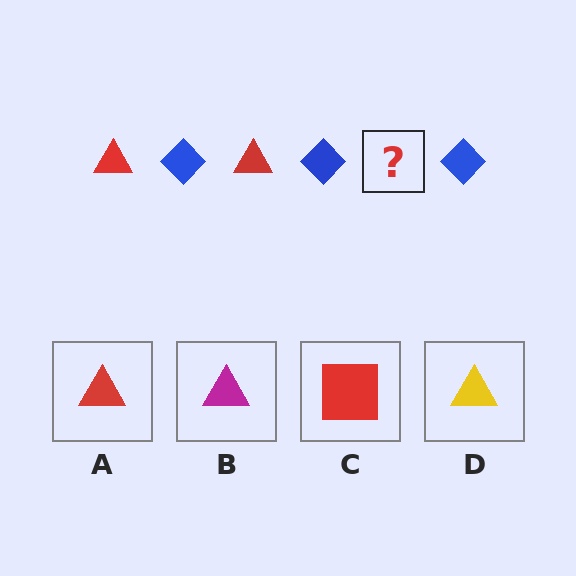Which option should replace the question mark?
Option A.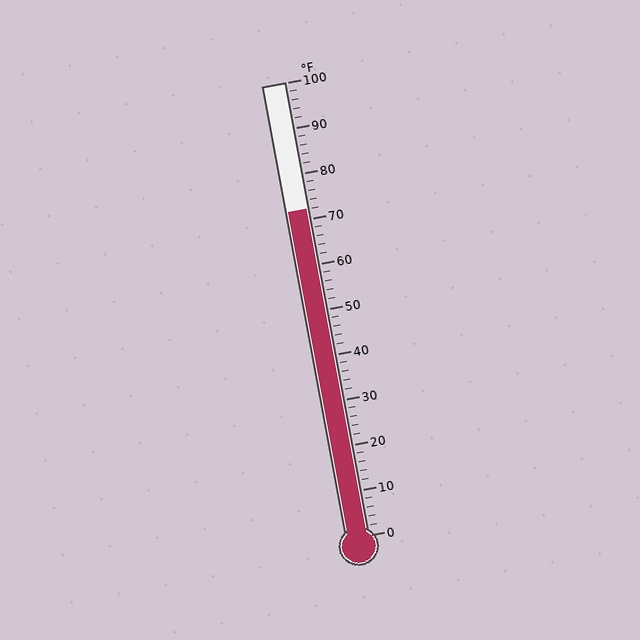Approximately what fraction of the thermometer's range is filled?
The thermometer is filled to approximately 70% of its range.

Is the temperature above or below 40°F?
The temperature is above 40°F.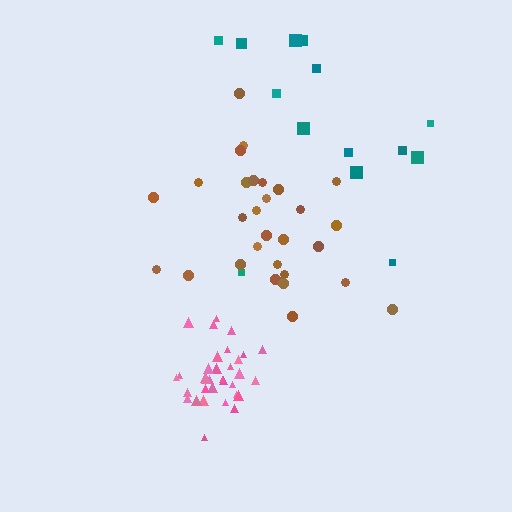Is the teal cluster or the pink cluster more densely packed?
Pink.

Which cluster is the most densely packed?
Pink.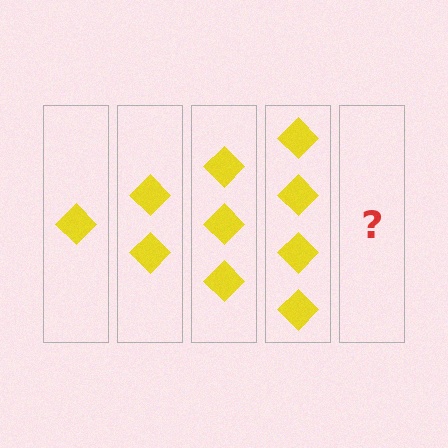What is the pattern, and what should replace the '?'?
The pattern is that each step adds one more diamond. The '?' should be 5 diamonds.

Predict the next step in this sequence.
The next step is 5 diamonds.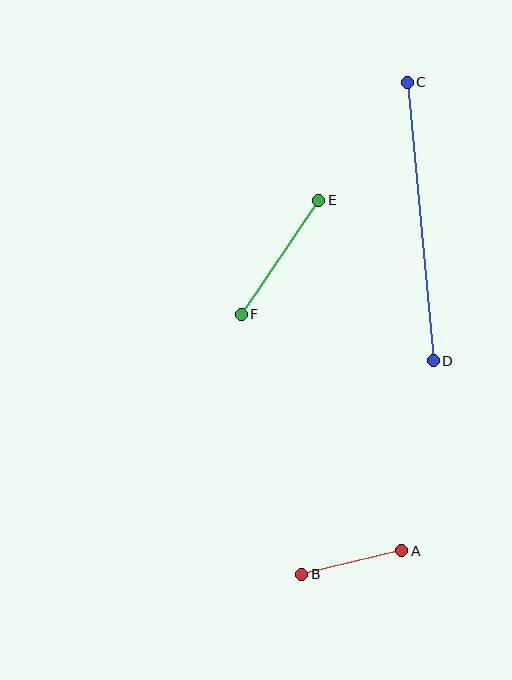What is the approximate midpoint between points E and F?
The midpoint is at approximately (280, 257) pixels.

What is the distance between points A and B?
The distance is approximately 103 pixels.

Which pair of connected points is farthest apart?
Points C and D are farthest apart.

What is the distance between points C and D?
The distance is approximately 280 pixels.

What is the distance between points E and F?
The distance is approximately 138 pixels.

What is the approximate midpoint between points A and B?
The midpoint is at approximately (352, 562) pixels.